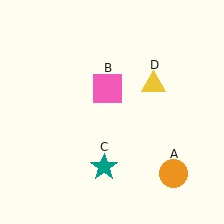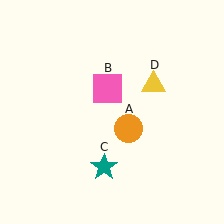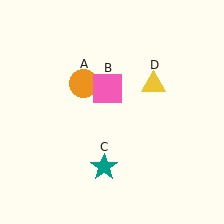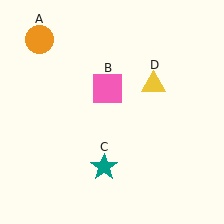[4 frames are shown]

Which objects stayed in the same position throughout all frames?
Pink square (object B) and teal star (object C) and yellow triangle (object D) remained stationary.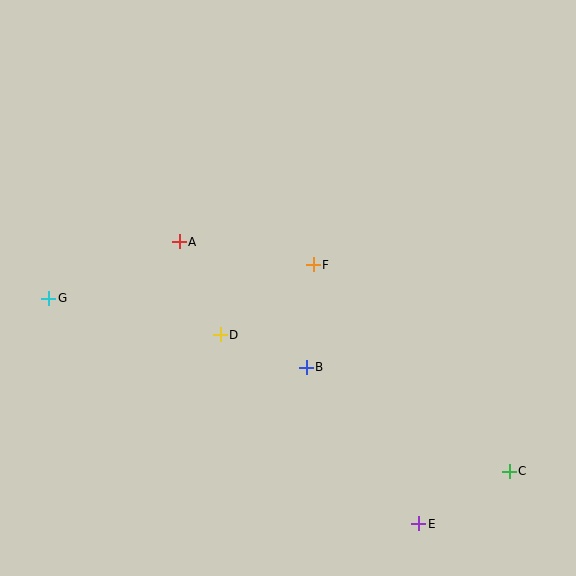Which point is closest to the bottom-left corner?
Point G is closest to the bottom-left corner.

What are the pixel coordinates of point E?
Point E is at (419, 524).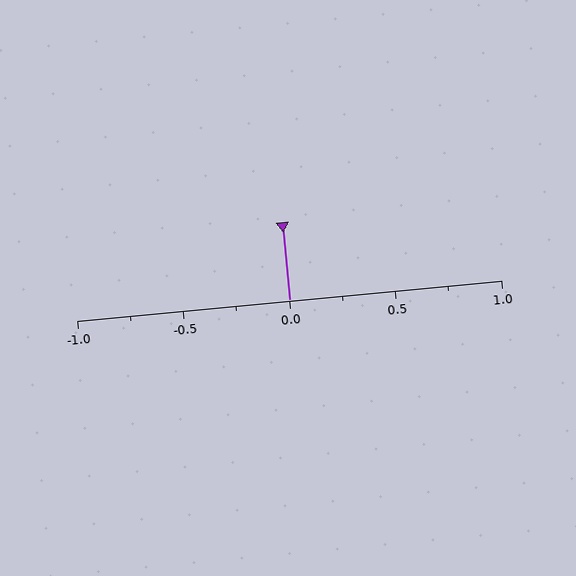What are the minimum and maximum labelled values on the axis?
The axis runs from -1.0 to 1.0.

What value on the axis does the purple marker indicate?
The marker indicates approximately 0.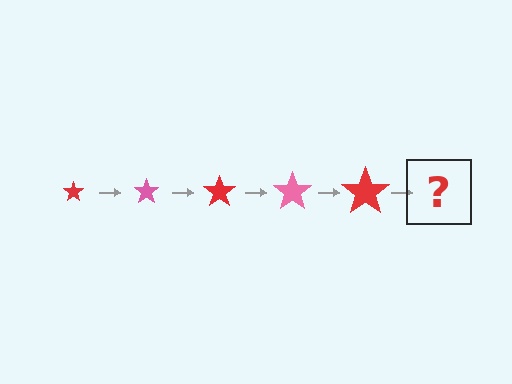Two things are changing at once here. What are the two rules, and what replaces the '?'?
The two rules are that the star grows larger each step and the color cycles through red and pink. The '?' should be a pink star, larger than the previous one.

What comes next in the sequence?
The next element should be a pink star, larger than the previous one.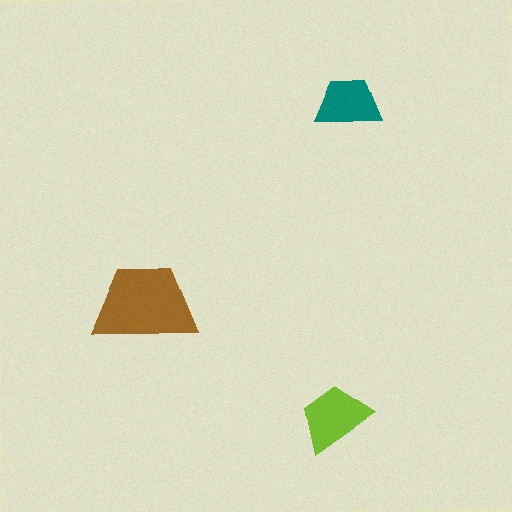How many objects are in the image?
There are 3 objects in the image.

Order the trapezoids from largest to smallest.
the brown one, the lime one, the teal one.